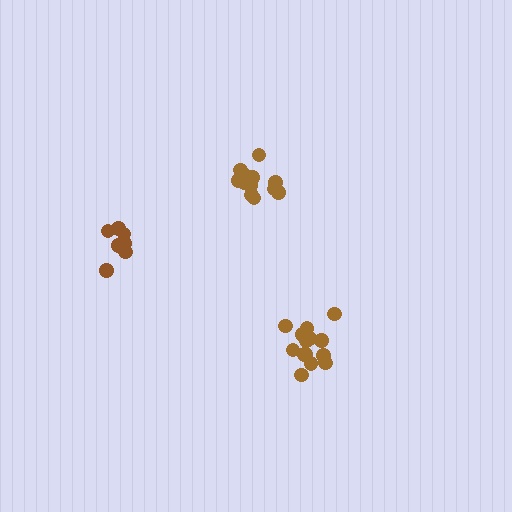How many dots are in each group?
Group 1: 8 dots, Group 2: 14 dots, Group 3: 13 dots (35 total).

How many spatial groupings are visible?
There are 3 spatial groupings.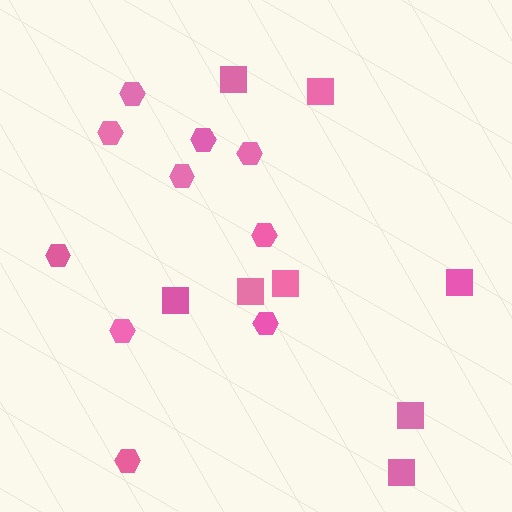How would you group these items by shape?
There are 2 groups: one group of hexagons (10) and one group of squares (8).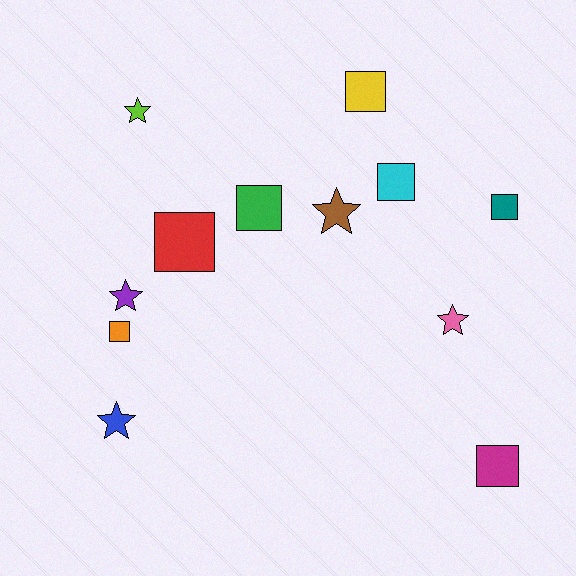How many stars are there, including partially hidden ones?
There are 5 stars.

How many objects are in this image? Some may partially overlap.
There are 12 objects.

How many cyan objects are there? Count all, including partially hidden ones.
There is 1 cyan object.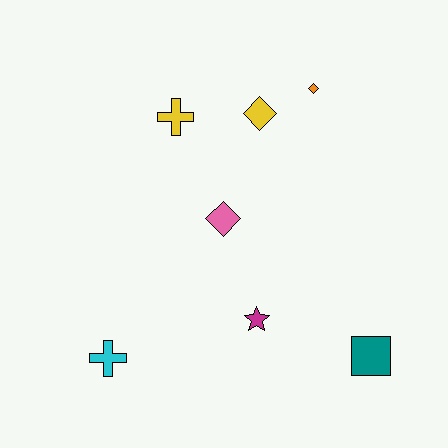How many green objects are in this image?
There are no green objects.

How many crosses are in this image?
There are 2 crosses.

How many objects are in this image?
There are 7 objects.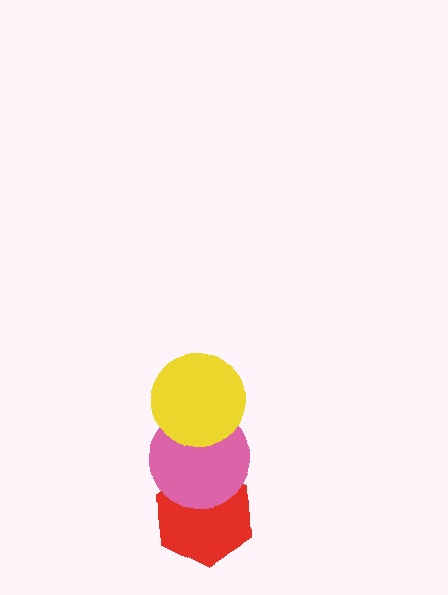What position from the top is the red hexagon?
The red hexagon is 3rd from the top.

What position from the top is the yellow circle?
The yellow circle is 1st from the top.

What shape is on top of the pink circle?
The yellow circle is on top of the pink circle.